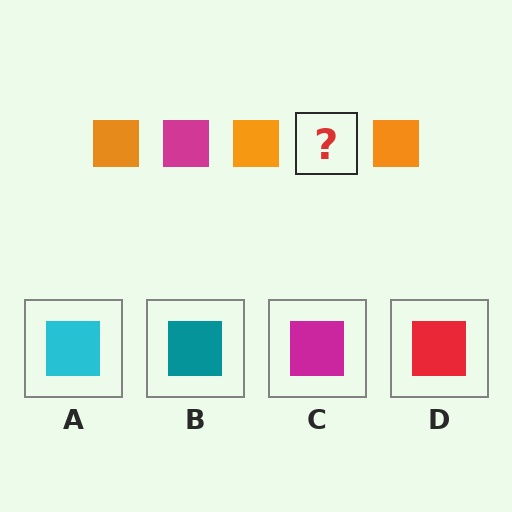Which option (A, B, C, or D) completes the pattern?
C.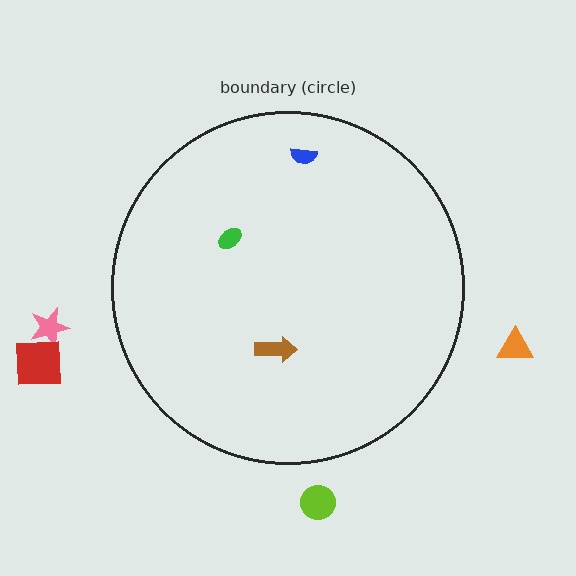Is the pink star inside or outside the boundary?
Outside.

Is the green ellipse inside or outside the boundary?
Inside.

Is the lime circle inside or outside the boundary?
Outside.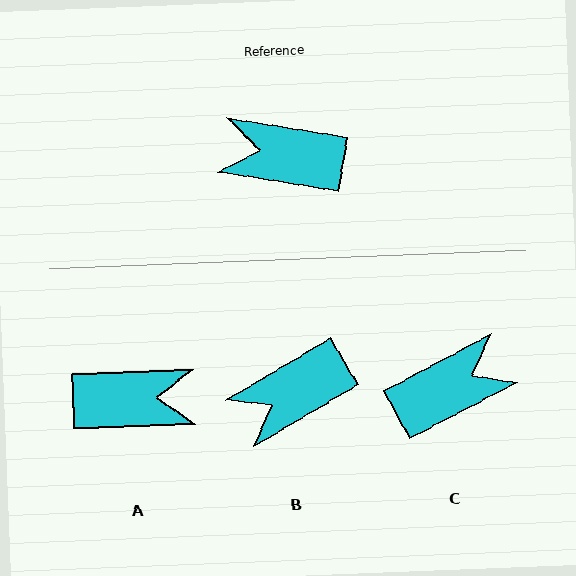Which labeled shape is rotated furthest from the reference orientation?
A, about 169 degrees away.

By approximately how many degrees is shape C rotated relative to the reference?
Approximately 143 degrees clockwise.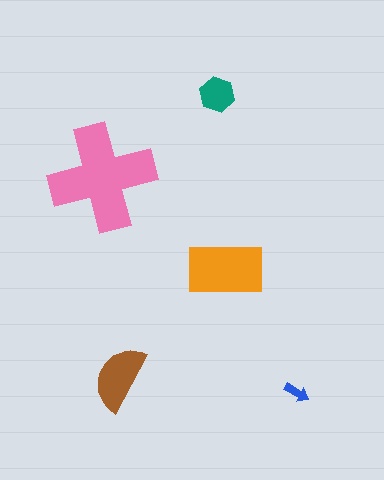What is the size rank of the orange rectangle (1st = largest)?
2nd.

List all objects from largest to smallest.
The pink cross, the orange rectangle, the brown semicircle, the teal hexagon, the blue arrow.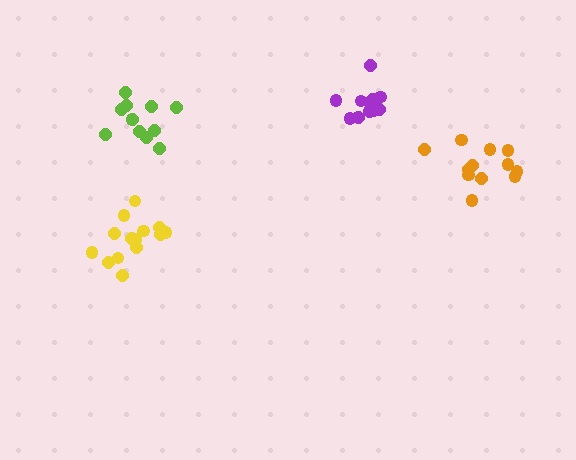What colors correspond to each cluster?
The clusters are colored: purple, orange, lime, yellow.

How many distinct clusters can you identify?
There are 4 distinct clusters.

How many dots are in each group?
Group 1: 14 dots, Group 2: 12 dots, Group 3: 12 dots, Group 4: 14 dots (52 total).